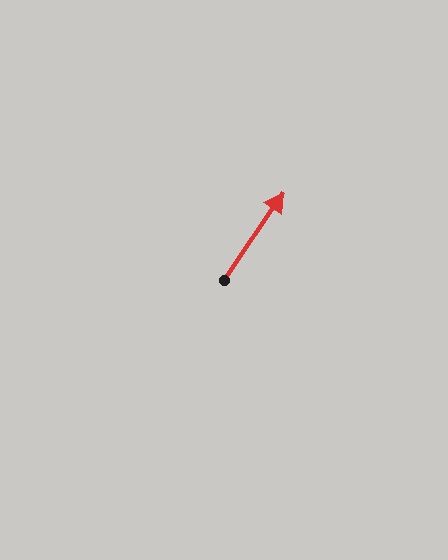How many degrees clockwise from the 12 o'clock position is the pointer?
Approximately 34 degrees.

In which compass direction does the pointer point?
Northeast.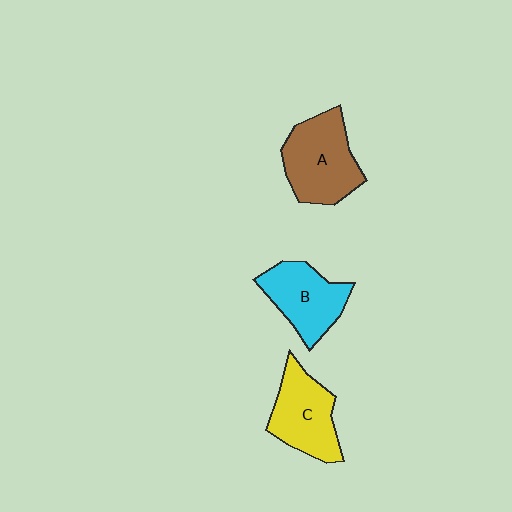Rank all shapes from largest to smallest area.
From largest to smallest: A (brown), C (yellow), B (cyan).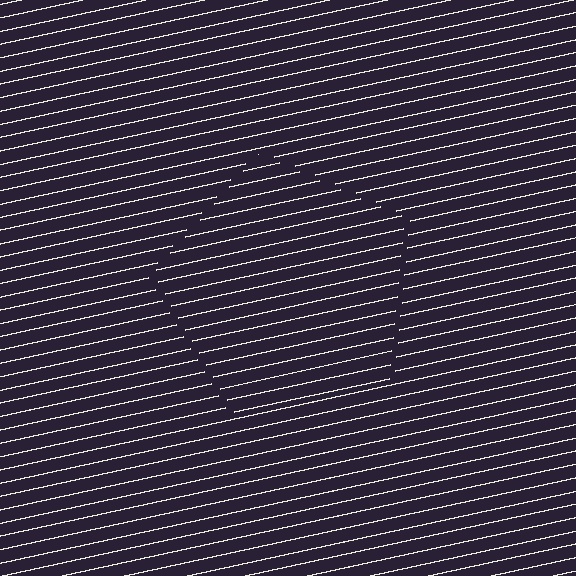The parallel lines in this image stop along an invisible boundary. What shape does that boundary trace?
An illusory pentagon. The interior of the shape contains the same grating, shifted by half a period — the contour is defined by the phase discontinuity where line-ends from the inner and outer gratings abut.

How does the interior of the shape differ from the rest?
The interior of the shape contains the same grating, shifted by half a period — the contour is defined by the phase discontinuity where line-ends from the inner and outer gratings abut.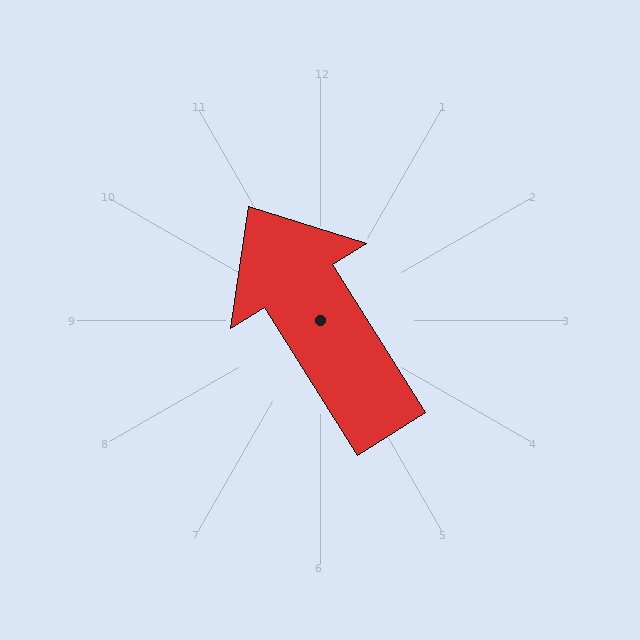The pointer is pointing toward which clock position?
Roughly 11 o'clock.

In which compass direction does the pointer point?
Northwest.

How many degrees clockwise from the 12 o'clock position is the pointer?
Approximately 328 degrees.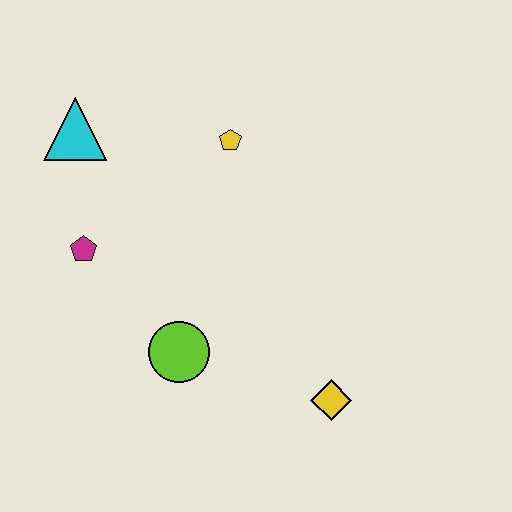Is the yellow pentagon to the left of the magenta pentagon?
No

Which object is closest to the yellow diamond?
The lime circle is closest to the yellow diamond.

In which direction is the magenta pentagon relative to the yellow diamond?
The magenta pentagon is to the left of the yellow diamond.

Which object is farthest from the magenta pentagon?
The yellow diamond is farthest from the magenta pentagon.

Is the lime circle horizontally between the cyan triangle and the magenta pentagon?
No